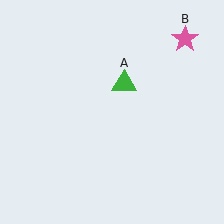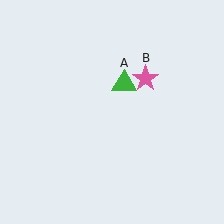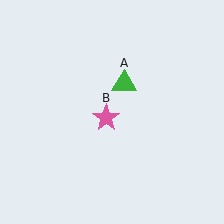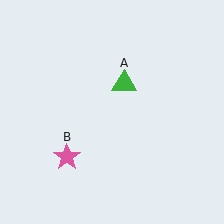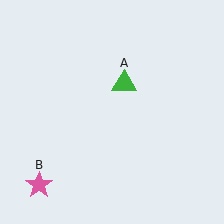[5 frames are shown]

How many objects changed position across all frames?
1 object changed position: pink star (object B).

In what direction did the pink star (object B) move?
The pink star (object B) moved down and to the left.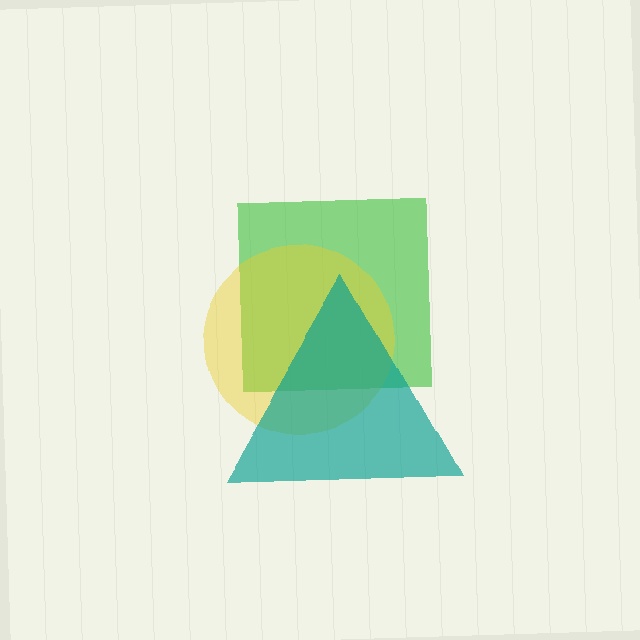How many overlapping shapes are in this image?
There are 3 overlapping shapes in the image.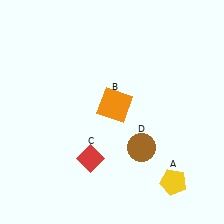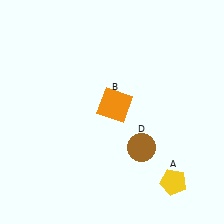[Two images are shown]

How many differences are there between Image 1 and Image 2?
There is 1 difference between the two images.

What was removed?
The red diamond (C) was removed in Image 2.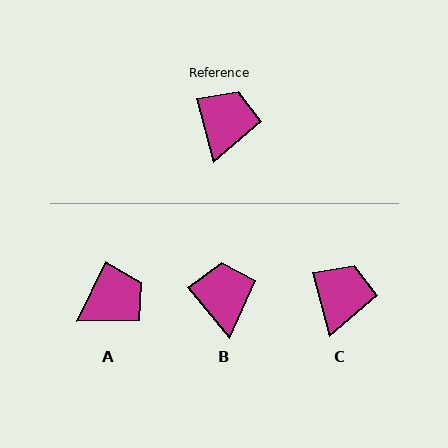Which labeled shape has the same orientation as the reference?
C.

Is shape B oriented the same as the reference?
No, it is off by about 26 degrees.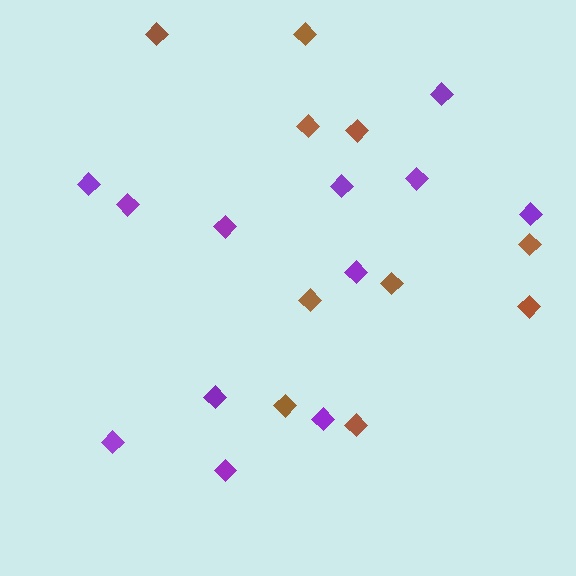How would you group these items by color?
There are 2 groups: one group of purple diamonds (12) and one group of brown diamonds (10).